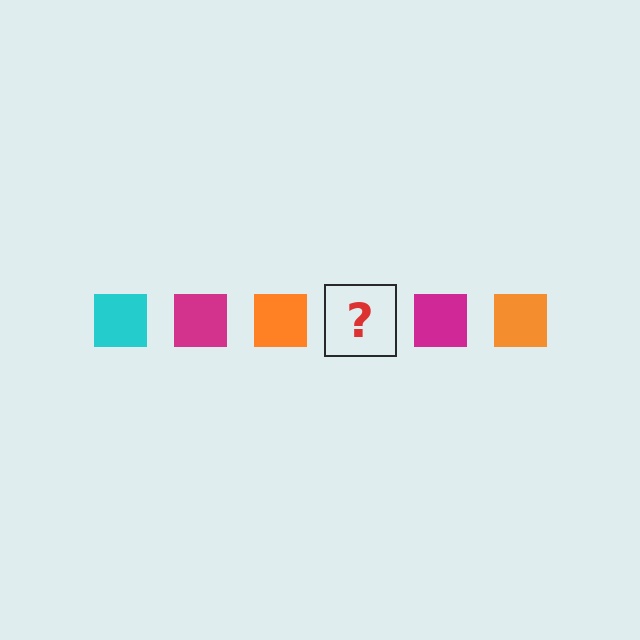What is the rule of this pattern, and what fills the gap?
The rule is that the pattern cycles through cyan, magenta, orange squares. The gap should be filled with a cyan square.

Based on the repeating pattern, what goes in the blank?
The blank should be a cyan square.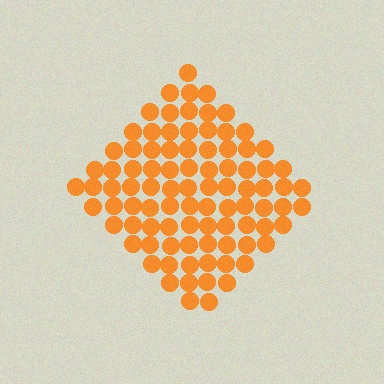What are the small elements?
The small elements are circles.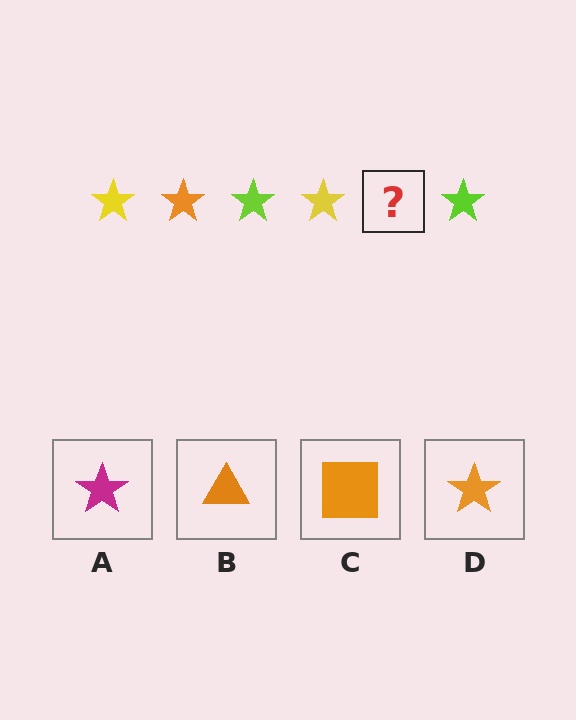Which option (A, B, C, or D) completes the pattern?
D.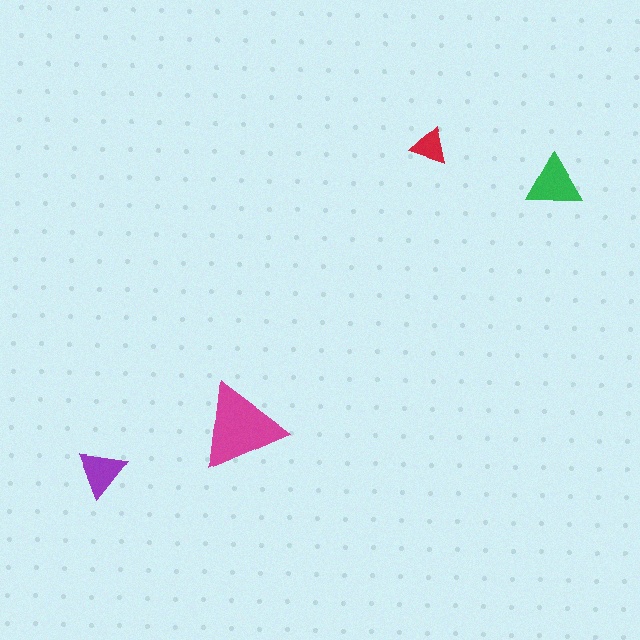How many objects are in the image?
There are 4 objects in the image.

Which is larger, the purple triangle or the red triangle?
The purple one.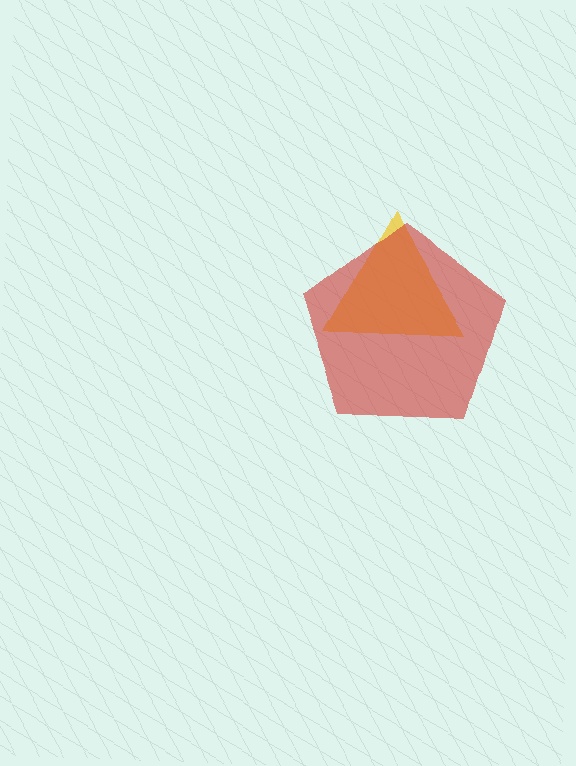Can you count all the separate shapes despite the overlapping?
Yes, there are 2 separate shapes.